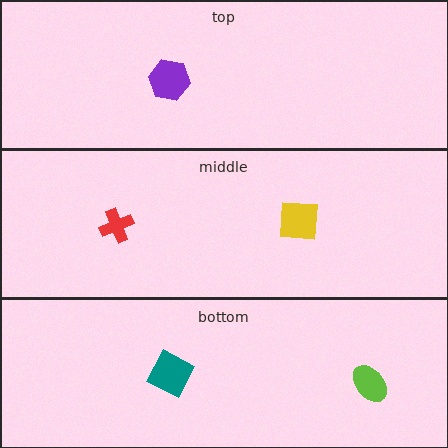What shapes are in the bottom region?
The lime ellipse, the teal diamond.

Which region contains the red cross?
The middle region.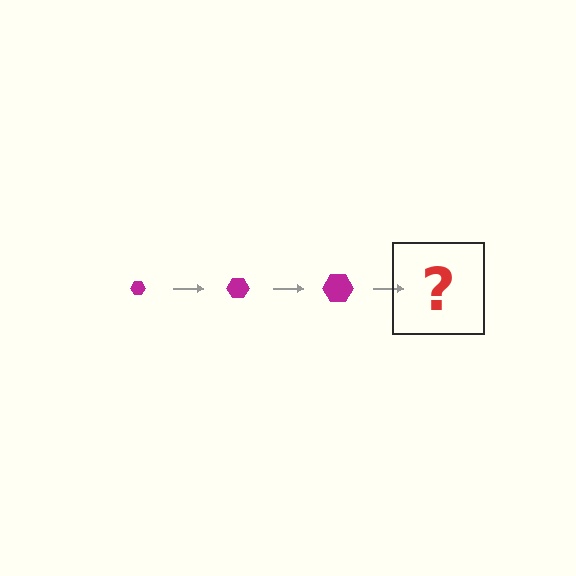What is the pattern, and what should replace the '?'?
The pattern is that the hexagon gets progressively larger each step. The '?' should be a magenta hexagon, larger than the previous one.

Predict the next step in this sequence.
The next step is a magenta hexagon, larger than the previous one.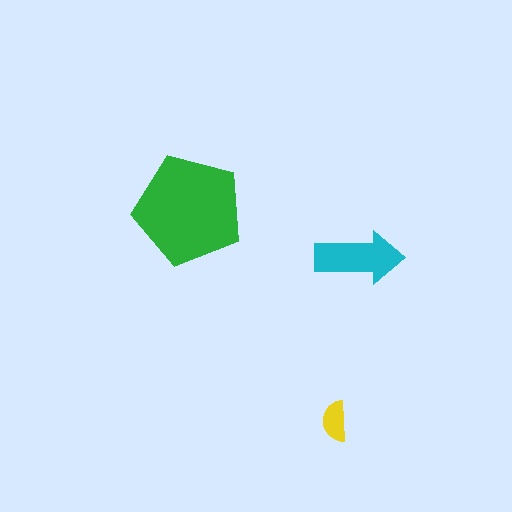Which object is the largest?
The green pentagon.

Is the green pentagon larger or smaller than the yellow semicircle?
Larger.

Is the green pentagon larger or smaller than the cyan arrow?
Larger.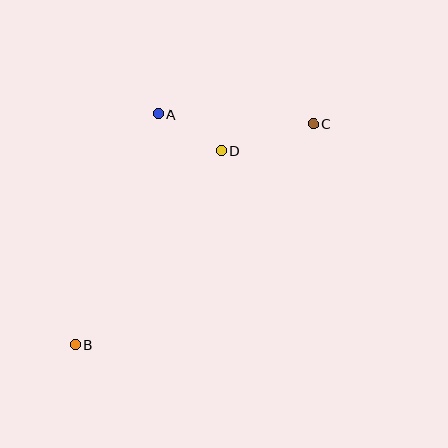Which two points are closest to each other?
Points A and D are closest to each other.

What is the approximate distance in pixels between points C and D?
The distance between C and D is approximately 96 pixels.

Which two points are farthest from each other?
Points B and C are farthest from each other.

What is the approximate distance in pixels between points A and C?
The distance between A and C is approximately 155 pixels.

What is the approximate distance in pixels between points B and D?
The distance between B and D is approximately 243 pixels.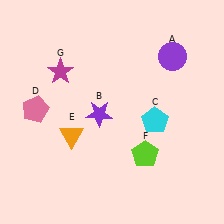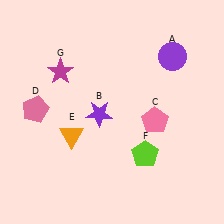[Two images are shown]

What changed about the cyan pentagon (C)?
In Image 1, C is cyan. In Image 2, it changed to pink.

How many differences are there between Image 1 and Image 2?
There is 1 difference between the two images.